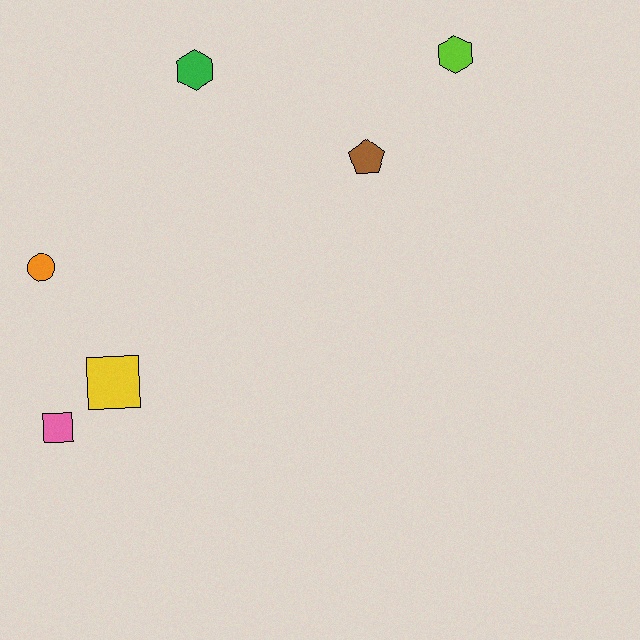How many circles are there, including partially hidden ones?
There is 1 circle.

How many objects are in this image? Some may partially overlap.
There are 6 objects.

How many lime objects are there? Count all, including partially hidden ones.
There is 1 lime object.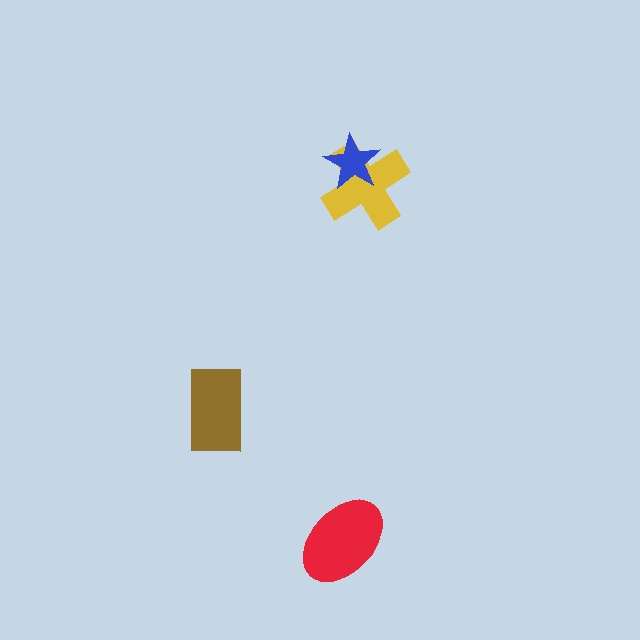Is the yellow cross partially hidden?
Yes, it is partially covered by another shape.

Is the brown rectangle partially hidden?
No, no other shape covers it.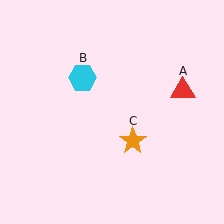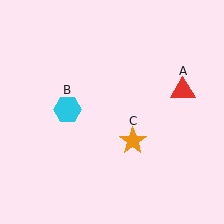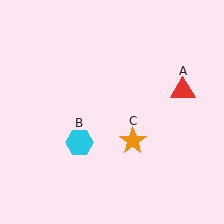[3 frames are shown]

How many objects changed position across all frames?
1 object changed position: cyan hexagon (object B).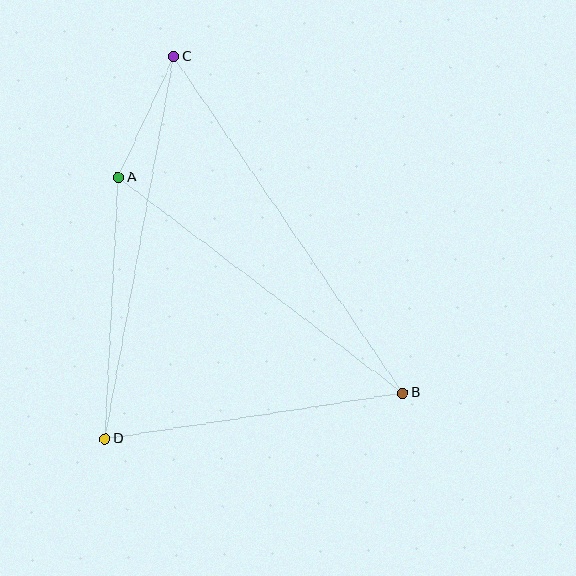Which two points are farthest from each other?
Points B and C are farthest from each other.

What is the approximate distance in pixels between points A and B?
The distance between A and B is approximately 357 pixels.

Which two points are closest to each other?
Points A and C are closest to each other.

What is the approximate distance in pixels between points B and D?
The distance between B and D is approximately 301 pixels.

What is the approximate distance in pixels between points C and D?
The distance between C and D is approximately 389 pixels.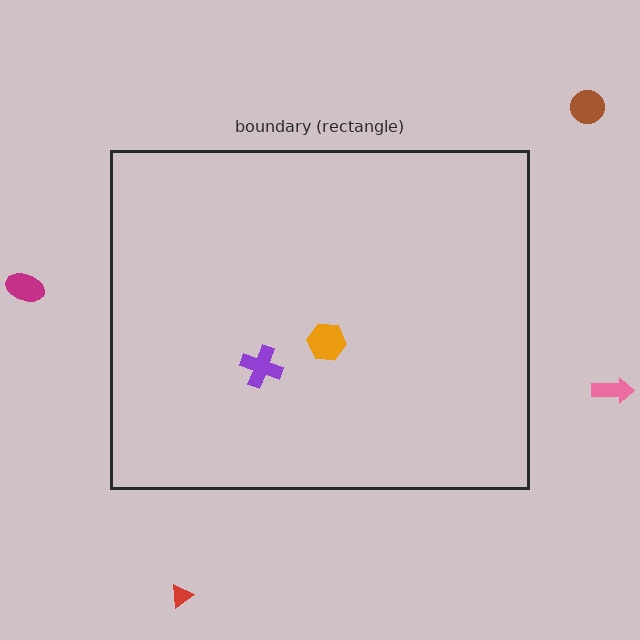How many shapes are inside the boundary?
2 inside, 4 outside.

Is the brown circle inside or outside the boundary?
Outside.